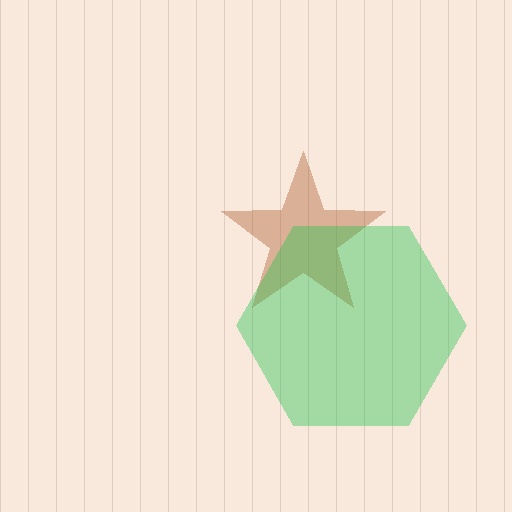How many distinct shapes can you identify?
There are 2 distinct shapes: a brown star, a green hexagon.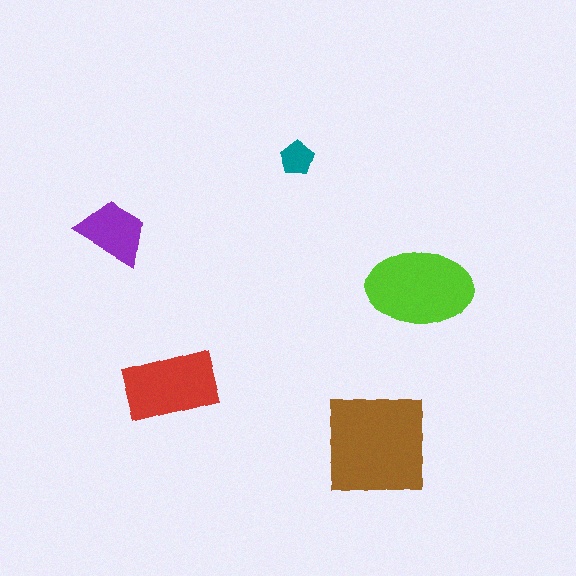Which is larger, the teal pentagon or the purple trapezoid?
The purple trapezoid.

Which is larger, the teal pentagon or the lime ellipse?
The lime ellipse.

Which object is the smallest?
The teal pentagon.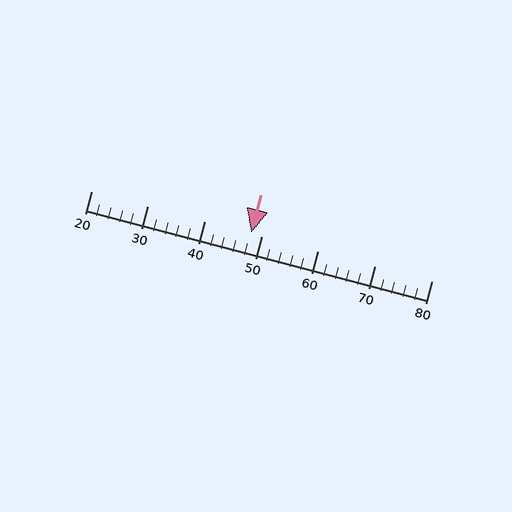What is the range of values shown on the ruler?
The ruler shows values from 20 to 80.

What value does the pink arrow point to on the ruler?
The pink arrow points to approximately 48.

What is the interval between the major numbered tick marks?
The major tick marks are spaced 10 units apart.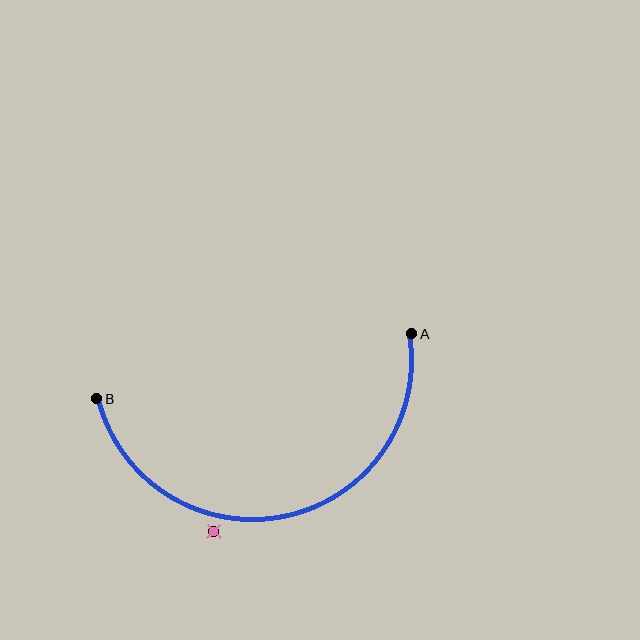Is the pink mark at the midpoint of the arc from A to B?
No — the pink mark does not lie on the arc at all. It sits slightly outside the curve.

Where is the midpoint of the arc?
The arc midpoint is the point on the curve farthest from the straight line joining A and B. It sits below that line.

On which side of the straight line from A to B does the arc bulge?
The arc bulges below the straight line connecting A and B.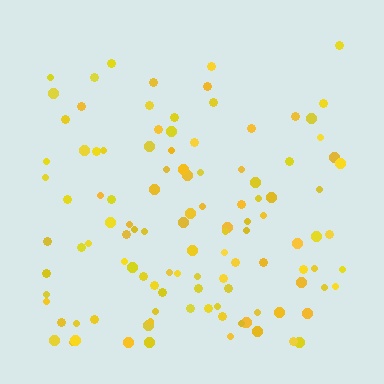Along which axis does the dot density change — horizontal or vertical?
Vertical.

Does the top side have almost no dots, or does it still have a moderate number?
Still a moderate number, just noticeably fewer than the bottom.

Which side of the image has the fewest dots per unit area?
The top.